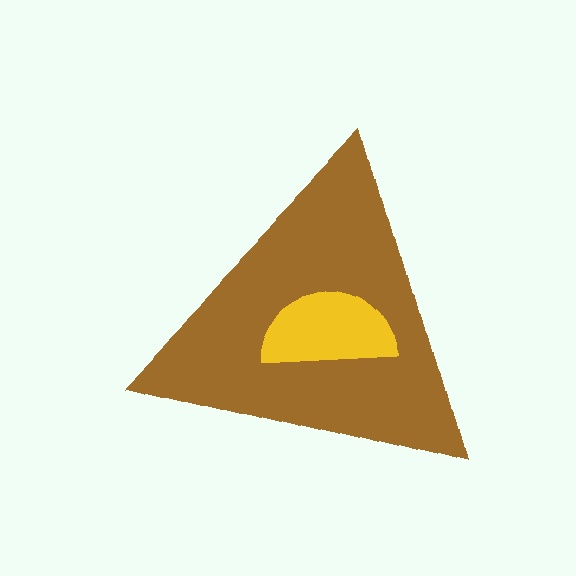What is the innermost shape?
The yellow semicircle.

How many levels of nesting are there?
2.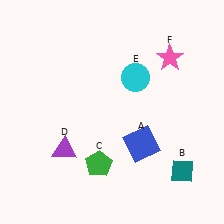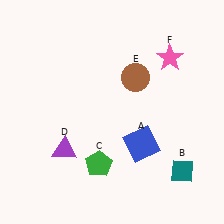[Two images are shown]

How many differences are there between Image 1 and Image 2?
There is 1 difference between the two images.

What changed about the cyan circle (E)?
In Image 1, E is cyan. In Image 2, it changed to brown.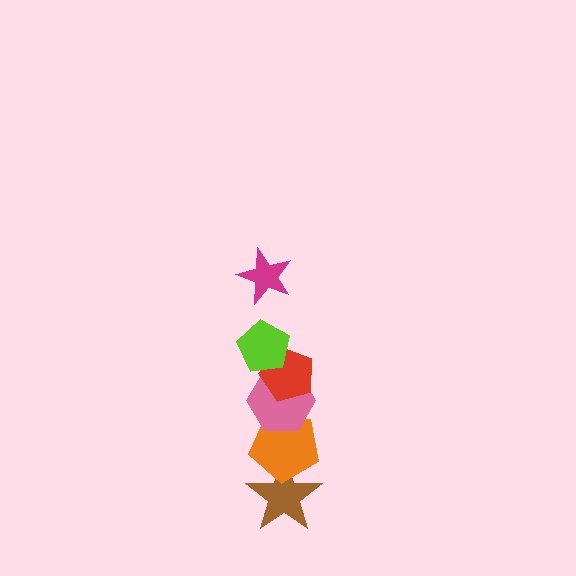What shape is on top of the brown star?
The orange pentagon is on top of the brown star.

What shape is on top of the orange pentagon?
The pink hexagon is on top of the orange pentagon.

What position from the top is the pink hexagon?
The pink hexagon is 4th from the top.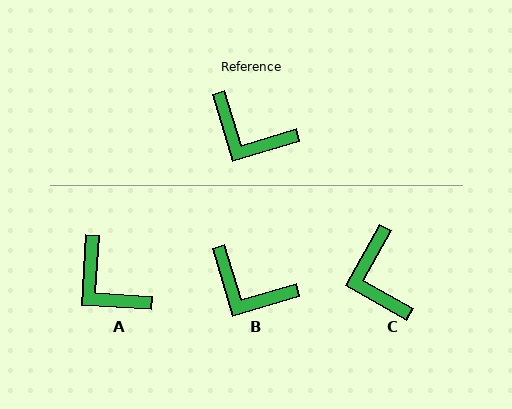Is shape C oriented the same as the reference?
No, it is off by about 46 degrees.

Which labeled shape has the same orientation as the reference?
B.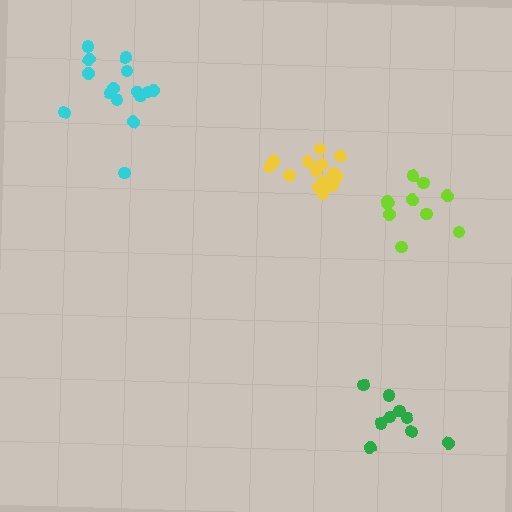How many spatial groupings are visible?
There are 4 spatial groupings.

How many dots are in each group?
Group 1: 14 dots, Group 2: 15 dots, Group 3: 9 dots, Group 4: 10 dots (48 total).